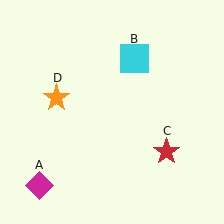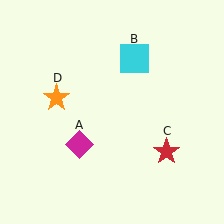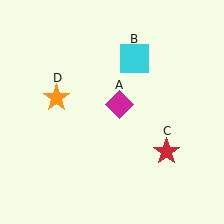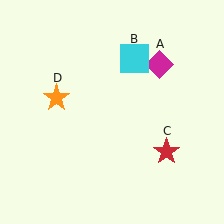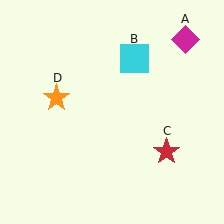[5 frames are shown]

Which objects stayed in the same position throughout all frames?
Cyan square (object B) and red star (object C) and orange star (object D) remained stationary.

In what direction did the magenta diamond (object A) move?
The magenta diamond (object A) moved up and to the right.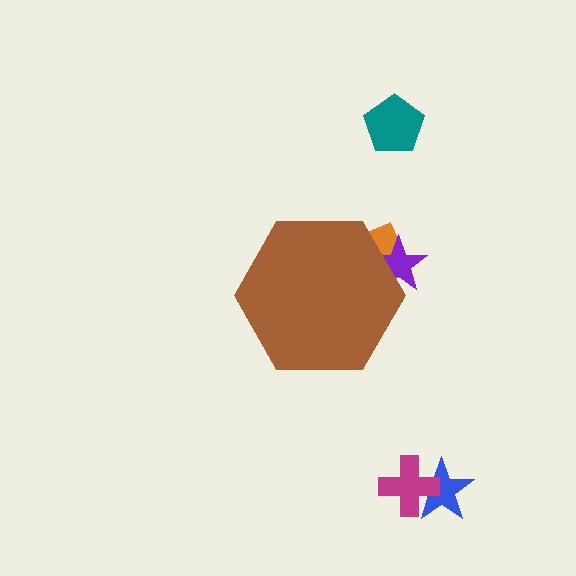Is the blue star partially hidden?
No, the blue star is fully visible.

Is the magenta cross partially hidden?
No, the magenta cross is fully visible.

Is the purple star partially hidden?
Yes, the purple star is partially hidden behind the brown hexagon.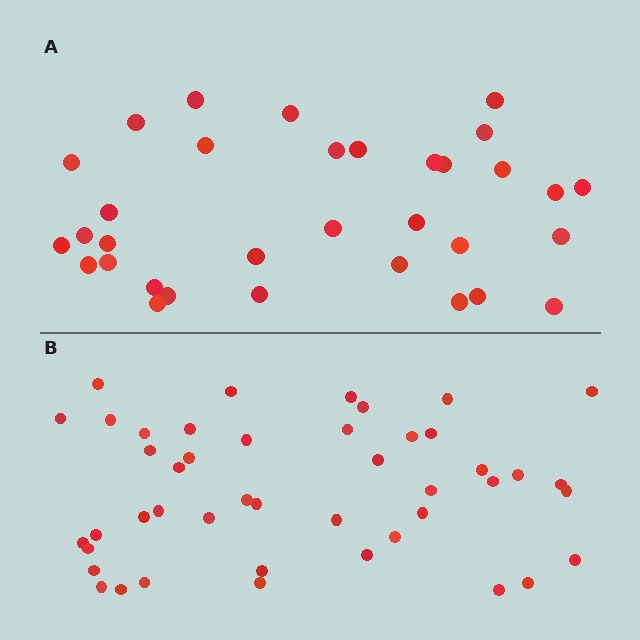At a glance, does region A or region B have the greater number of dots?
Region B (the bottom region) has more dots.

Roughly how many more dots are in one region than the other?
Region B has roughly 12 or so more dots than region A.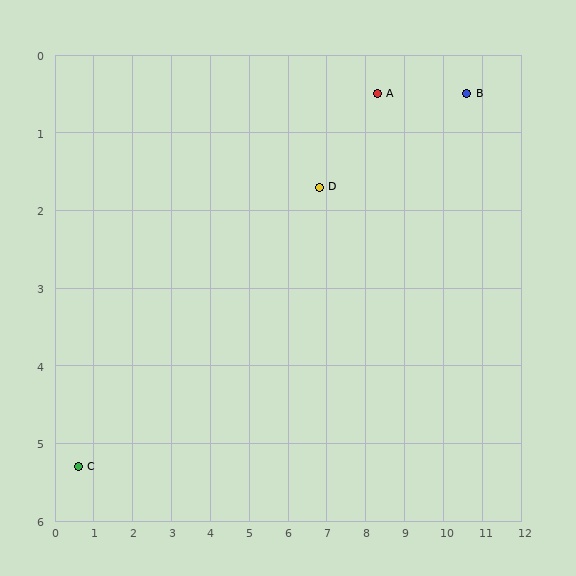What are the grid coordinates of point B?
Point B is at approximately (10.6, 0.5).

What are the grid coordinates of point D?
Point D is at approximately (6.8, 1.7).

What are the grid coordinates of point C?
Point C is at approximately (0.6, 5.3).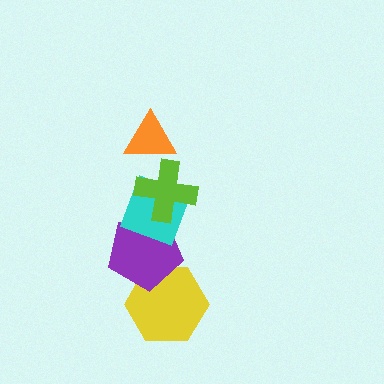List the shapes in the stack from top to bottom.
From top to bottom: the orange triangle, the lime cross, the cyan diamond, the purple pentagon, the yellow hexagon.